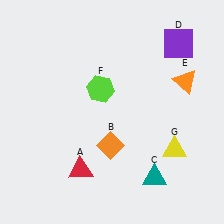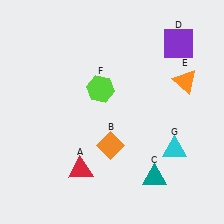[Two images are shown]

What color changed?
The triangle (G) changed from yellow in Image 1 to cyan in Image 2.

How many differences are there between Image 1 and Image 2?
There is 1 difference between the two images.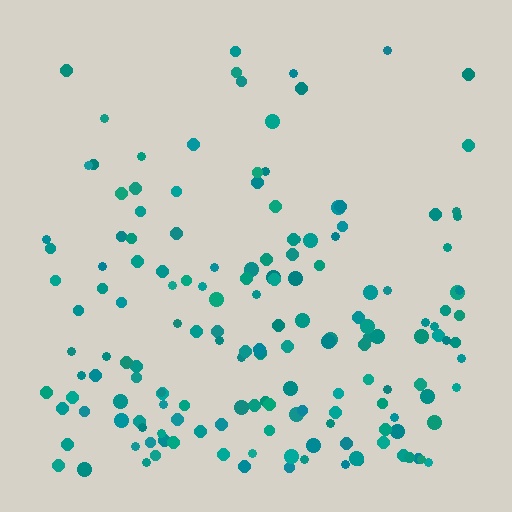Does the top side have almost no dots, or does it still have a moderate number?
Still a moderate number, just noticeably fewer than the bottom.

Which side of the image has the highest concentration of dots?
The bottom.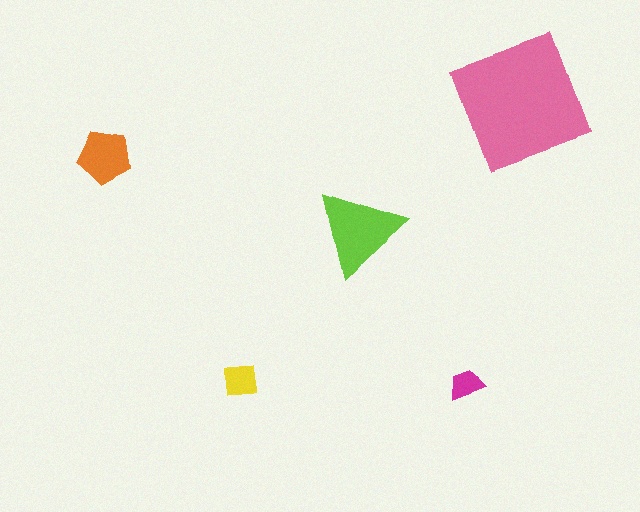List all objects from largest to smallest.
The pink square, the lime triangle, the orange pentagon, the yellow square, the magenta trapezoid.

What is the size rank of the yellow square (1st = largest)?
4th.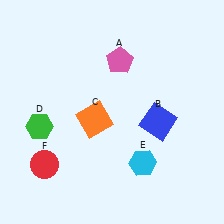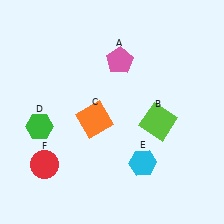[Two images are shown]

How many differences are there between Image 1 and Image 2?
There is 1 difference between the two images.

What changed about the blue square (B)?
In Image 1, B is blue. In Image 2, it changed to lime.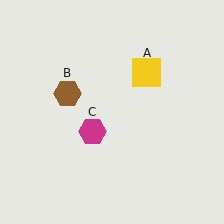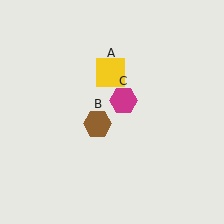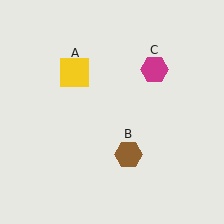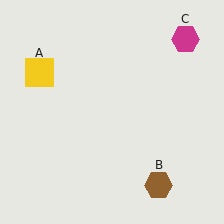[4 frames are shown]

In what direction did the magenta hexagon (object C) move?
The magenta hexagon (object C) moved up and to the right.